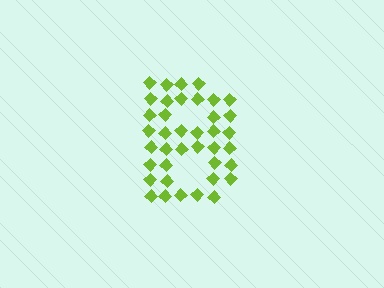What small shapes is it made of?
It is made of small diamonds.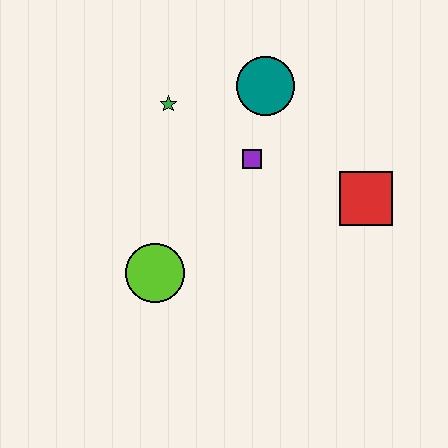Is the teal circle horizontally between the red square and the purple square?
Yes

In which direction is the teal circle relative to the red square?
The teal circle is above the red square.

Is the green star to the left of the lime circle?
No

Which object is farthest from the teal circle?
The lime circle is farthest from the teal circle.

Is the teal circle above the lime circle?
Yes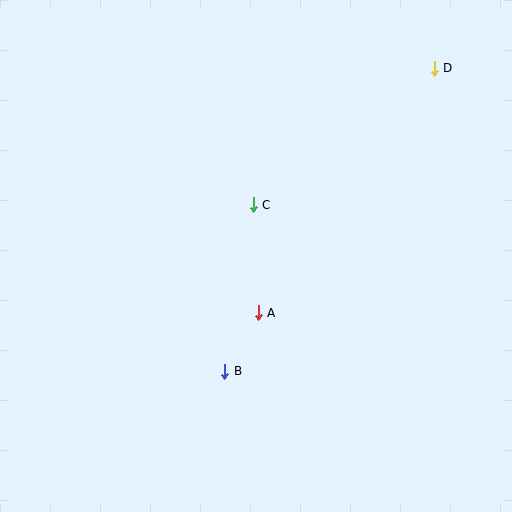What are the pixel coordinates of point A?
Point A is at (258, 313).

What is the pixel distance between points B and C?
The distance between B and C is 169 pixels.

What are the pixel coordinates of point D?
Point D is at (434, 68).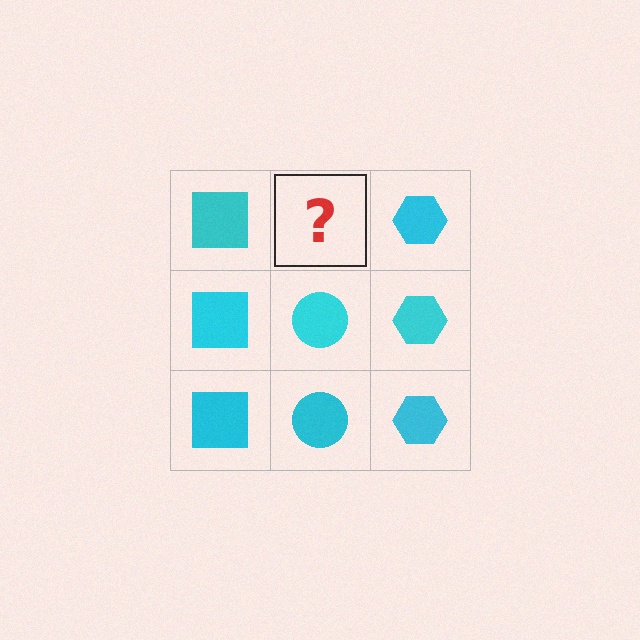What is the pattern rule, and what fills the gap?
The rule is that each column has a consistent shape. The gap should be filled with a cyan circle.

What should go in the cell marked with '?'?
The missing cell should contain a cyan circle.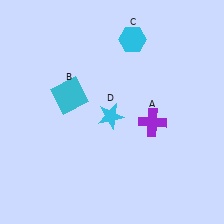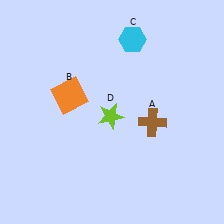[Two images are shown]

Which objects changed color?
A changed from purple to brown. B changed from cyan to orange. D changed from cyan to lime.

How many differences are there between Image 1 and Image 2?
There are 3 differences between the two images.